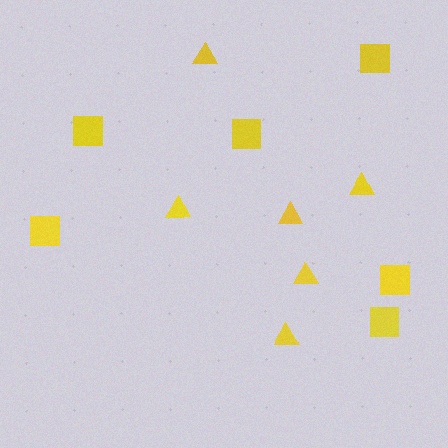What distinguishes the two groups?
There are 2 groups: one group of squares (6) and one group of triangles (6).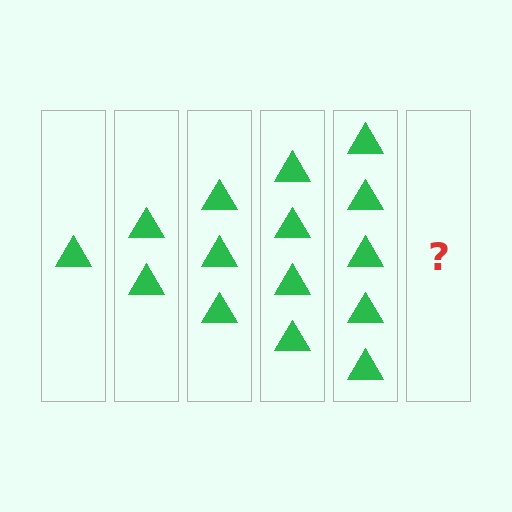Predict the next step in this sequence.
The next step is 6 triangles.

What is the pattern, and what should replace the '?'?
The pattern is that each step adds one more triangle. The '?' should be 6 triangles.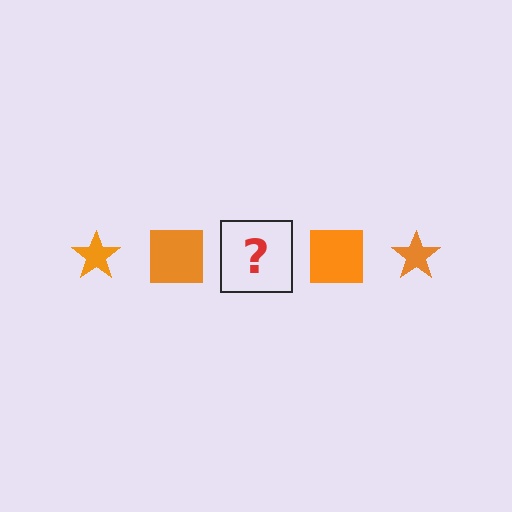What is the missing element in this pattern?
The missing element is an orange star.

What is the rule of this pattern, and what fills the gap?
The rule is that the pattern cycles through star, square shapes in orange. The gap should be filled with an orange star.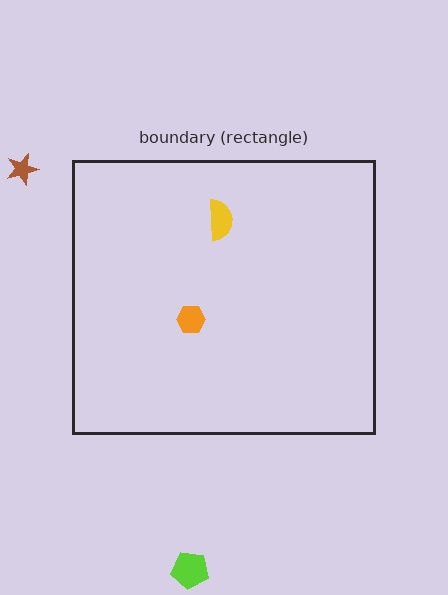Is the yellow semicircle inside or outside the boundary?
Inside.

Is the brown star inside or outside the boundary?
Outside.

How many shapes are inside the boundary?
2 inside, 2 outside.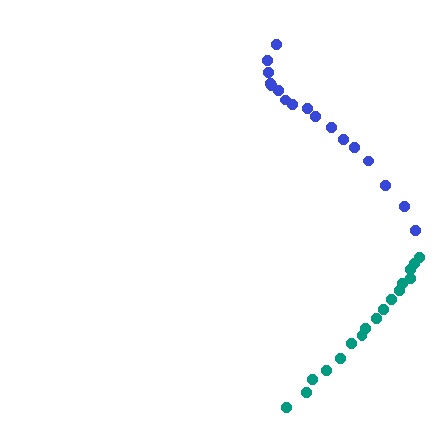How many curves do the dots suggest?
There are 2 distinct paths.